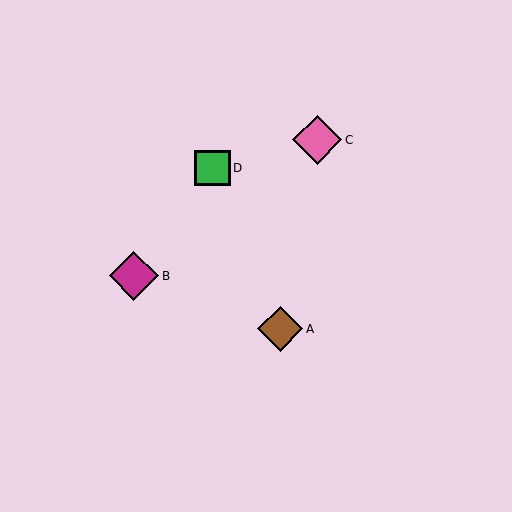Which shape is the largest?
The magenta diamond (labeled B) is the largest.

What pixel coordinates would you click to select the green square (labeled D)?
Click at (212, 168) to select the green square D.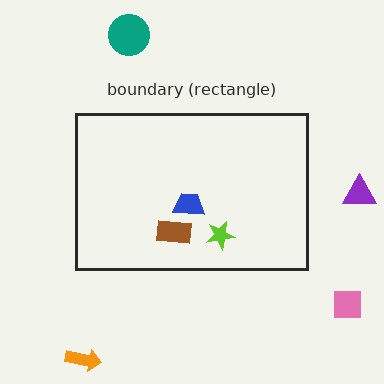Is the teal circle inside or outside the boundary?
Outside.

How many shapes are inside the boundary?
3 inside, 4 outside.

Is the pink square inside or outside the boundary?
Outside.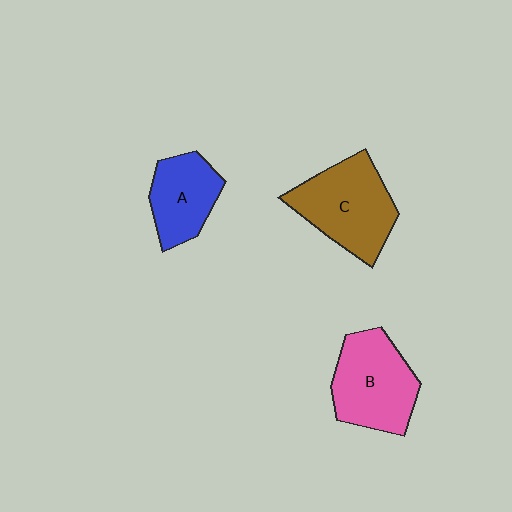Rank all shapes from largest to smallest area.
From largest to smallest: C (brown), B (pink), A (blue).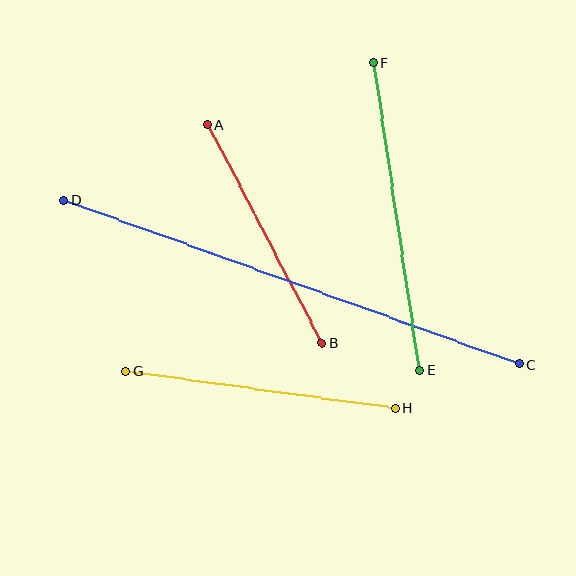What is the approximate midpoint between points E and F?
The midpoint is at approximately (397, 216) pixels.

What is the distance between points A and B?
The distance is approximately 246 pixels.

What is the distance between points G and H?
The distance is approximately 272 pixels.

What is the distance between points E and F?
The distance is approximately 310 pixels.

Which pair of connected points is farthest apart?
Points C and D are farthest apart.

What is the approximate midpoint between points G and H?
The midpoint is at approximately (261, 389) pixels.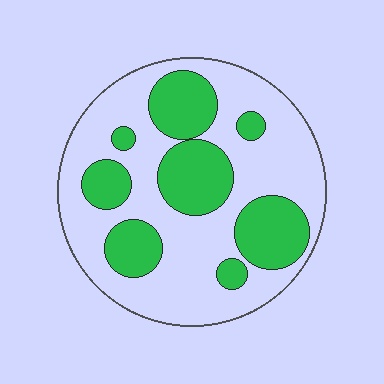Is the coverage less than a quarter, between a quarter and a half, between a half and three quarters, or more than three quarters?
Between a quarter and a half.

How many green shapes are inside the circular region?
8.